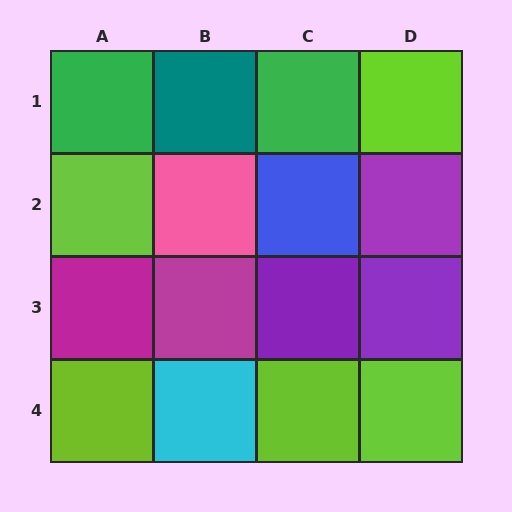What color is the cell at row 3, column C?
Purple.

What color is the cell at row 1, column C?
Green.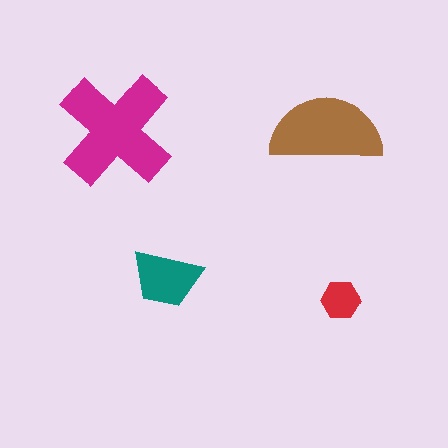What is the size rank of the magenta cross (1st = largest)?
1st.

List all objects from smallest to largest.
The red hexagon, the teal trapezoid, the brown semicircle, the magenta cross.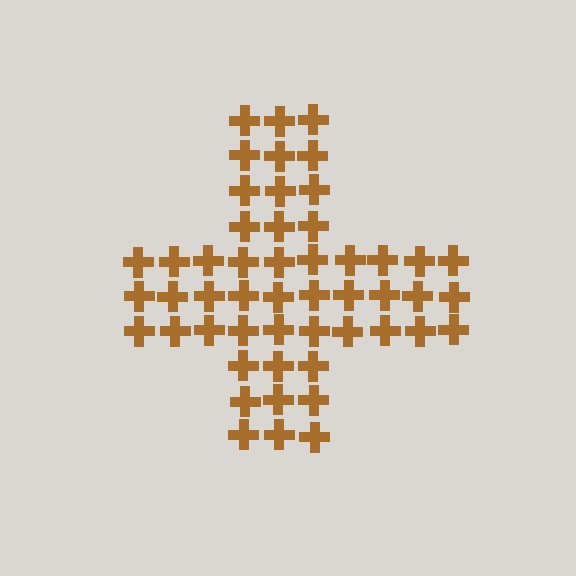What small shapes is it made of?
It is made of small crosses.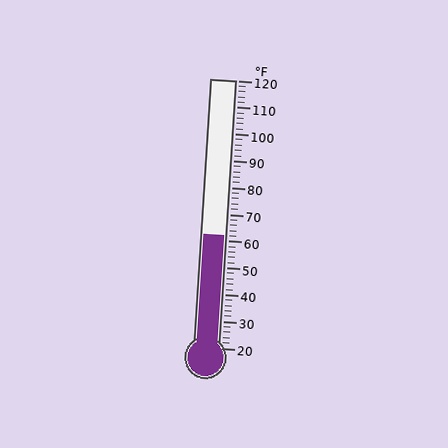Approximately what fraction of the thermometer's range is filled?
The thermometer is filled to approximately 40% of its range.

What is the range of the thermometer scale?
The thermometer scale ranges from 20°F to 120°F.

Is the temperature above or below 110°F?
The temperature is below 110°F.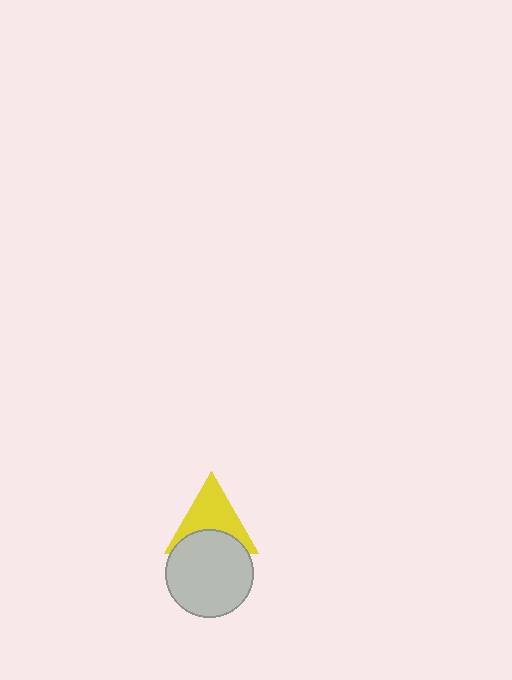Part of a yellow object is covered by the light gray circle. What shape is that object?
It is a triangle.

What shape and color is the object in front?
The object in front is a light gray circle.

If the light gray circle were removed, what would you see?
You would see the complete yellow triangle.